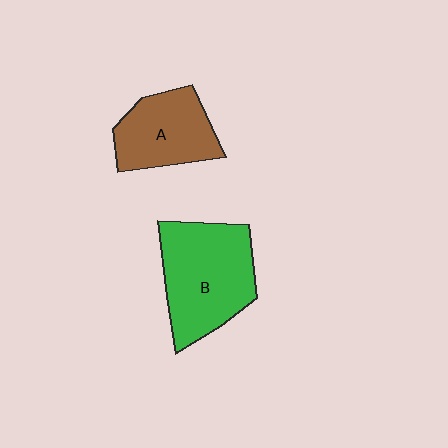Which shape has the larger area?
Shape B (green).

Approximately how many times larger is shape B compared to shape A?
Approximately 1.4 times.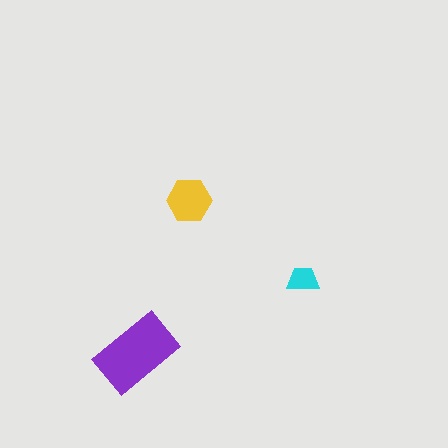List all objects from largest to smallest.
The purple rectangle, the yellow hexagon, the cyan trapezoid.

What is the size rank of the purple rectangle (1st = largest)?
1st.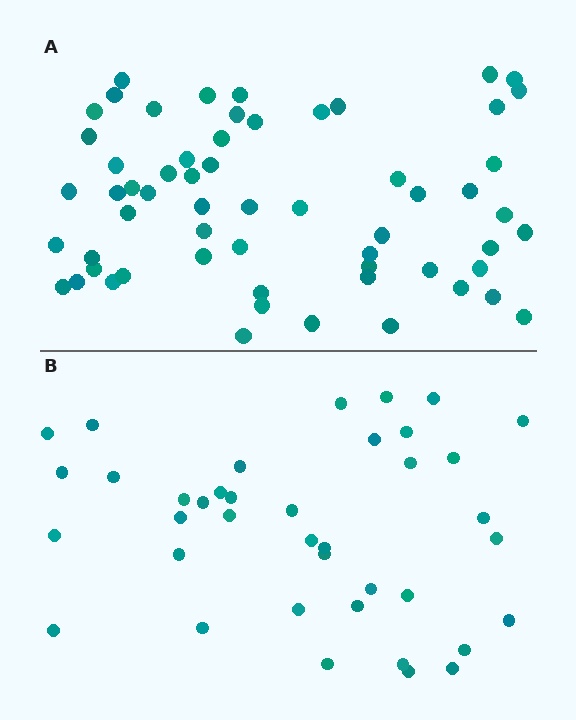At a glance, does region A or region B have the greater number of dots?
Region A (the top region) has more dots.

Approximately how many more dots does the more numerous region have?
Region A has approximately 20 more dots than region B.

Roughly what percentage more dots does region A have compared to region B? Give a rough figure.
About 55% more.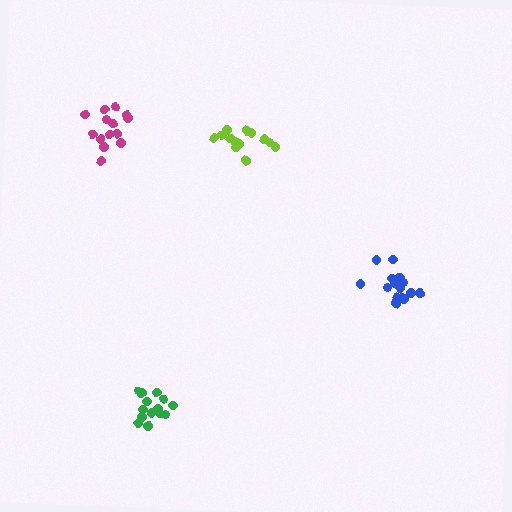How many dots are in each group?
Group 1: 14 dots, Group 2: 19 dots, Group 3: 14 dots, Group 4: 13 dots (60 total).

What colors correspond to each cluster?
The clusters are colored: green, blue, magenta, lime.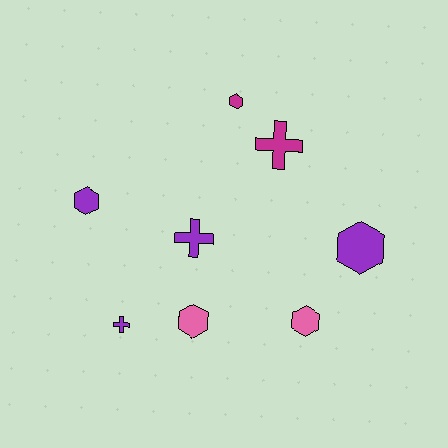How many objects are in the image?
There are 8 objects.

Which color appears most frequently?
Purple, with 4 objects.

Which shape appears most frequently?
Hexagon, with 5 objects.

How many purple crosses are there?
There are 2 purple crosses.